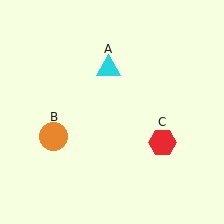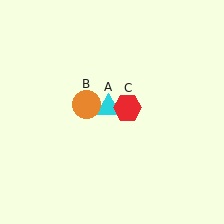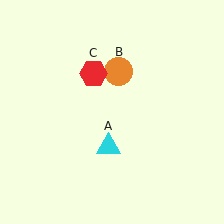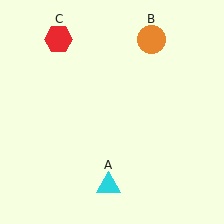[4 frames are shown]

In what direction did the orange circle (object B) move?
The orange circle (object B) moved up and to the right.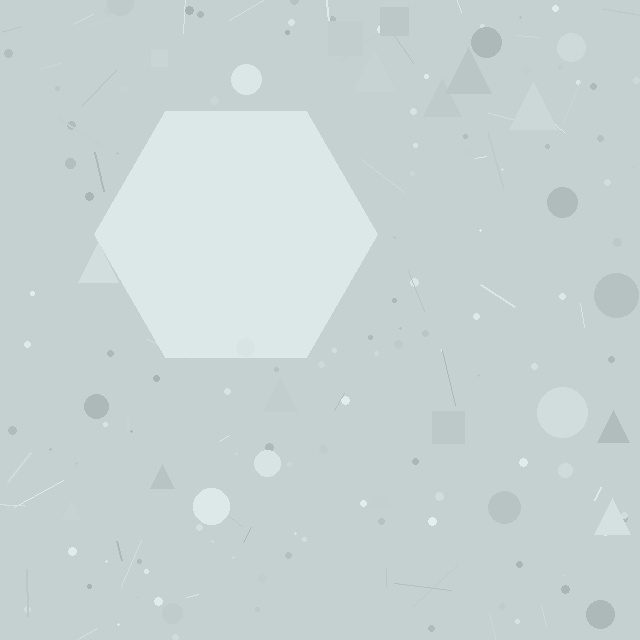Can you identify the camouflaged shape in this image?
The camouflaged shape is a hexagon.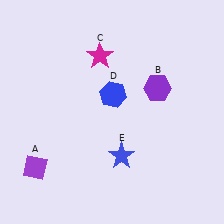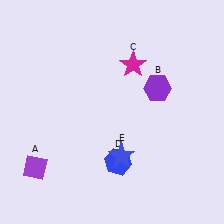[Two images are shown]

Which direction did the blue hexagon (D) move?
The blue hexagon (D) moved down.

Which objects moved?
The objects that moved are: the magenta star (C), the blue hexagon (D).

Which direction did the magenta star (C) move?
The magenta star (C) moved right.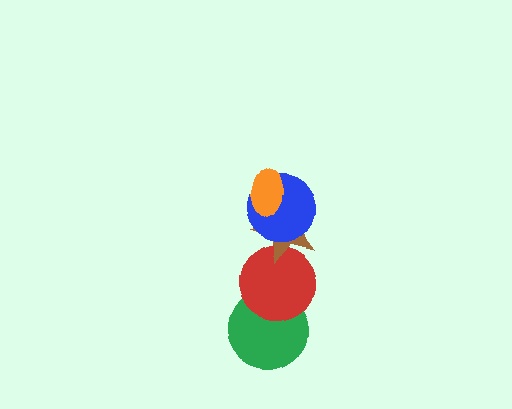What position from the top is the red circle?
The red circle is 4th from the top.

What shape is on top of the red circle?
The brown star is on top of the red circle.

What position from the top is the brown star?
The brown star is 3rd from the top.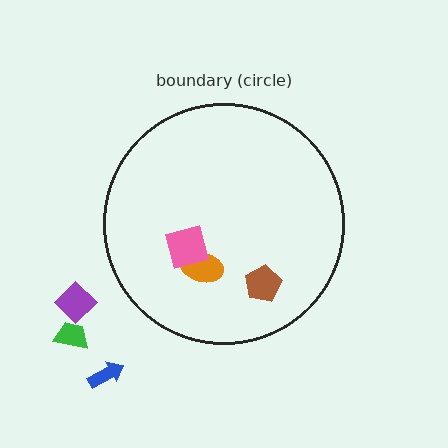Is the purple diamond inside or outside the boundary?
Outside.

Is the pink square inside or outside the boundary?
Inside.